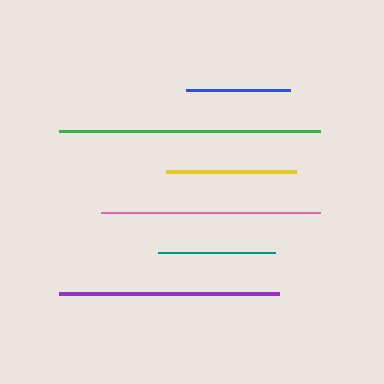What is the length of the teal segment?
The teal segment is approximately 117 pixels long.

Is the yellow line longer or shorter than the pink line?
The pink line is longer than the yellow line.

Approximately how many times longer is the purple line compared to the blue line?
The purple line is approximately 2.1 times the length of the blue line.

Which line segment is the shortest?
The blue line is the shortest at approximately 103 pixels.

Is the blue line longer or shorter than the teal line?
The teal line is longer than the blue line.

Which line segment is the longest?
The green line is the longest at approximately 261 pixels.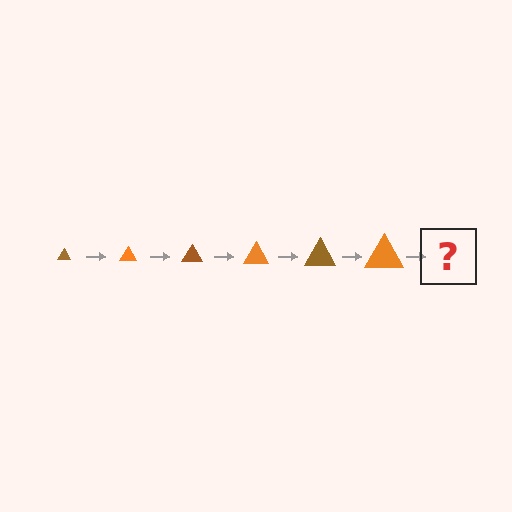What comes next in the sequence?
The next element should be a brown triangle, larger than the previous one.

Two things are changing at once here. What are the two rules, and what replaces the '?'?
The two rules are that the triangle grows larger each step and the color cycles through brown and orange. The '?' should be a brown triangle, larger than the previous one.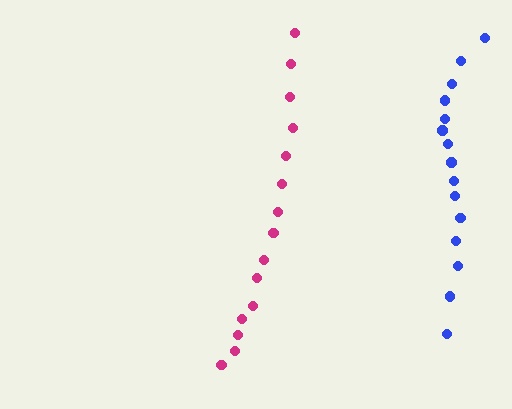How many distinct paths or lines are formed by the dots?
There are 2 distinct paths.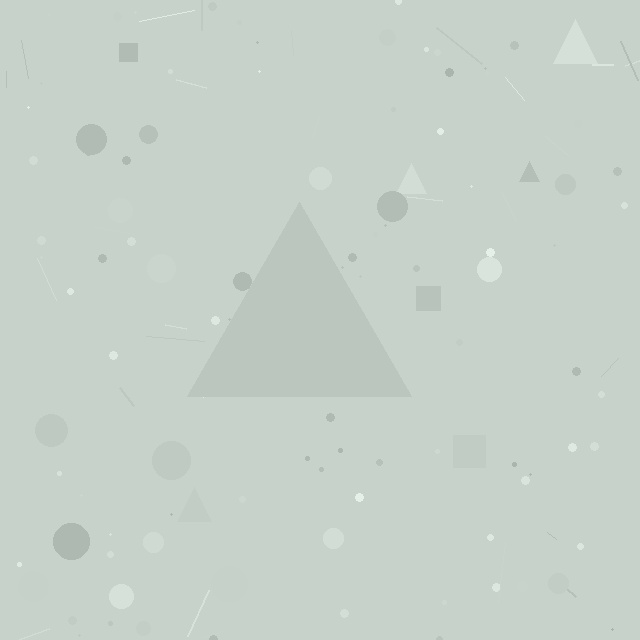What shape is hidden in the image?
A triangle is hidden in the image.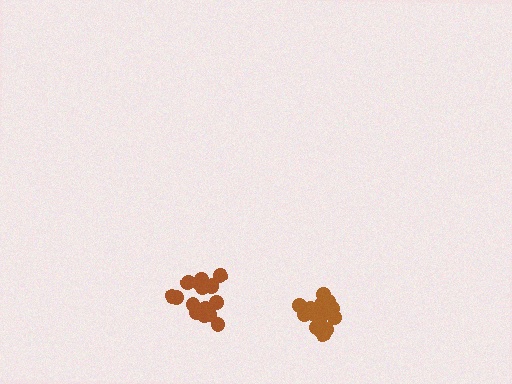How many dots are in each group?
Group 1: 18 dots, Group 2: 20 dots (38 total).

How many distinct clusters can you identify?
There are 2 distinct clusters.